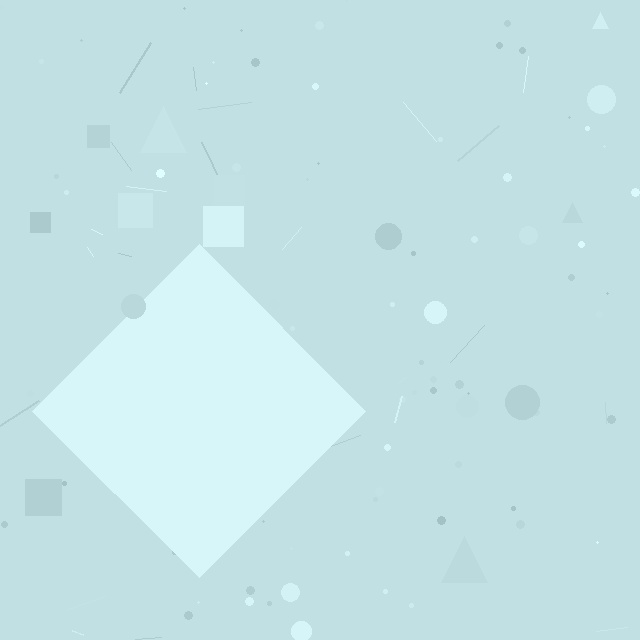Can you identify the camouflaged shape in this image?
The camouflaged shape is a diamond.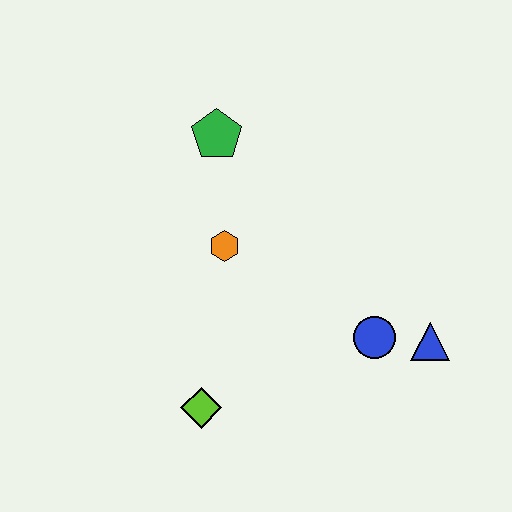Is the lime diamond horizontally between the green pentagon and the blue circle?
No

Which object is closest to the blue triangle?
The blue circle is closest to the blue triangle.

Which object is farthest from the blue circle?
The green pentagon is farthest from the blue circle.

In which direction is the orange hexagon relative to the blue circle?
The orange hexagon is to the left of the blue circle.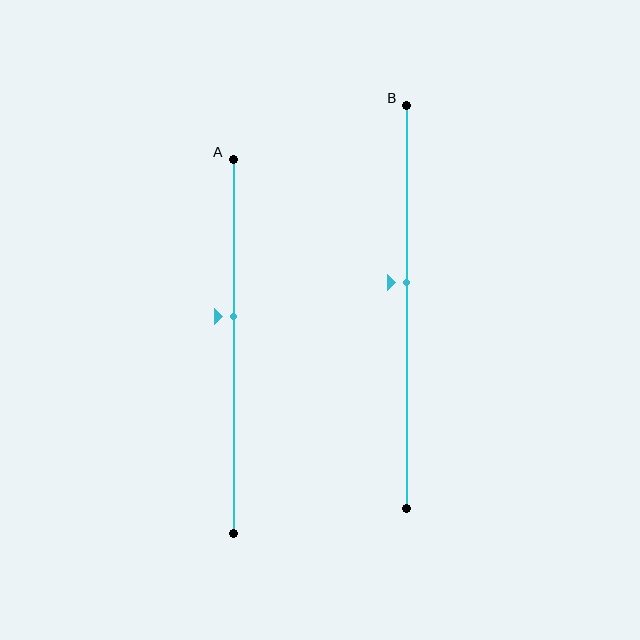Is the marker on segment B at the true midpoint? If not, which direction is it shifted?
No, the marker on segment B is shifted upward by about 6% of the segment length.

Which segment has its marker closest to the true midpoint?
Segment B has its marker closest to the true midpoint.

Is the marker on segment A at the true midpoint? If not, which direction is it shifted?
No, the marker on segment A is shifted upward by about 8% of the segment length.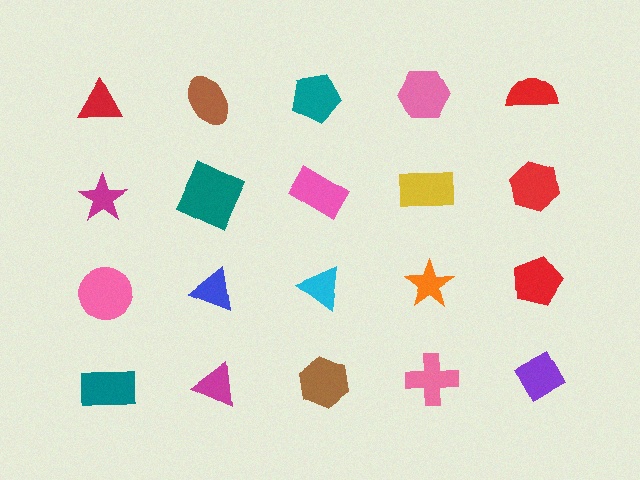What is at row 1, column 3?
A teal pentagon.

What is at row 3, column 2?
A blue triangle.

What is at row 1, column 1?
A red triangle.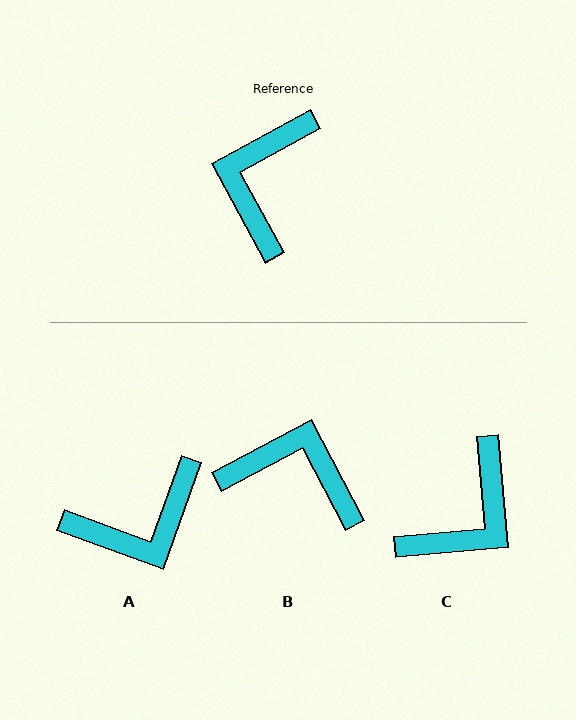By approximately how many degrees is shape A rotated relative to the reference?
Approximately 131 degrees counter-clockwise.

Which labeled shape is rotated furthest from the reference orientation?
C, about 157 degrees away.